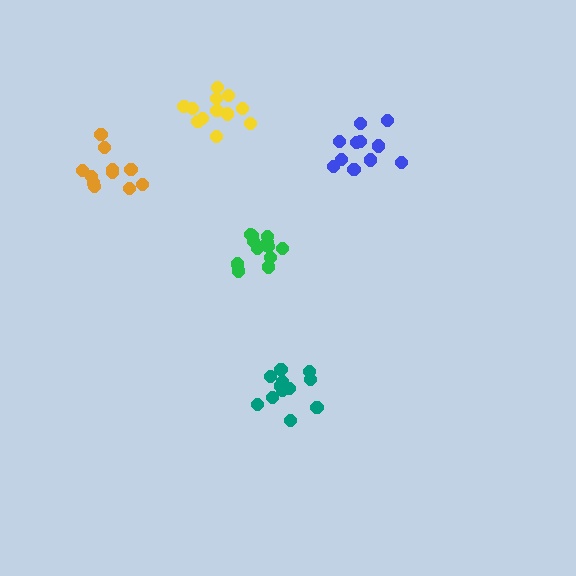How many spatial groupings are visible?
There are 5 spatial groupings.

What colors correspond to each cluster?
The clusters are colored: teal, green, orange, blue, yellow.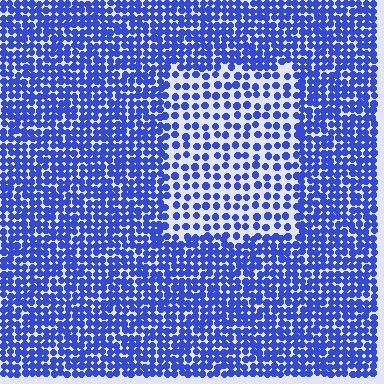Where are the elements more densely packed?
The elements are more densely packed outside the rectangle boundary.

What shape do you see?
I see a rectangle.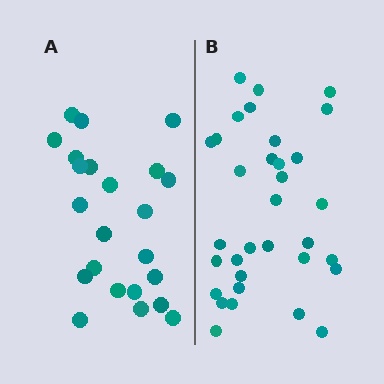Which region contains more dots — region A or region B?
Region B (the right region) has more dots.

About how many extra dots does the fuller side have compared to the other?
Region B has roughly 10 or so more dots than region A.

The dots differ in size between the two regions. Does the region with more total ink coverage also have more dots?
No. Region A has more total ink coverage because its dots are larger, but region B actually contains more individual dots. Total area can be misleading — the number of items is what matters here.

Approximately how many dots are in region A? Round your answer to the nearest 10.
About 20 dots. (The exact count is 23, which rounds to 20.)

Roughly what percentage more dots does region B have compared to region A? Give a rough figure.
About 45% more.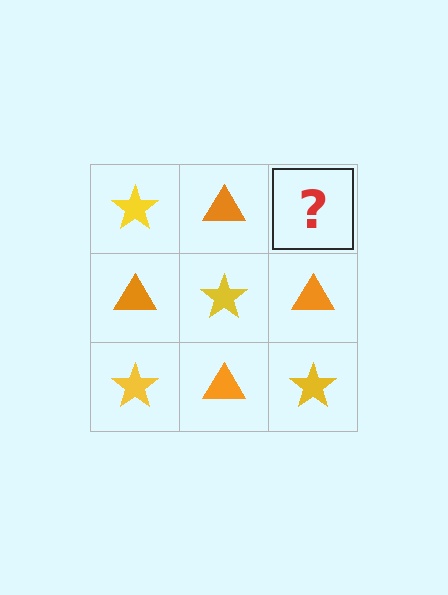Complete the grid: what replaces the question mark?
The question mark should be replaced with a yellow star.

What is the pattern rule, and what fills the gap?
The rule is that it alternates yellow star and orange triangle in a checkerboard pattern. The gap should be filled with a yellow star.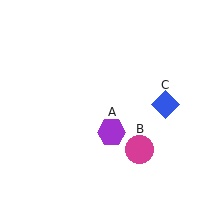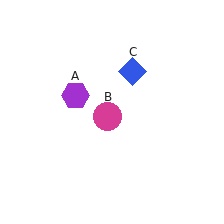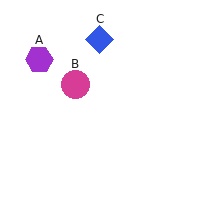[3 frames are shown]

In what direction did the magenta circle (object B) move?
The magenta circle (object B) moved up and to the left.